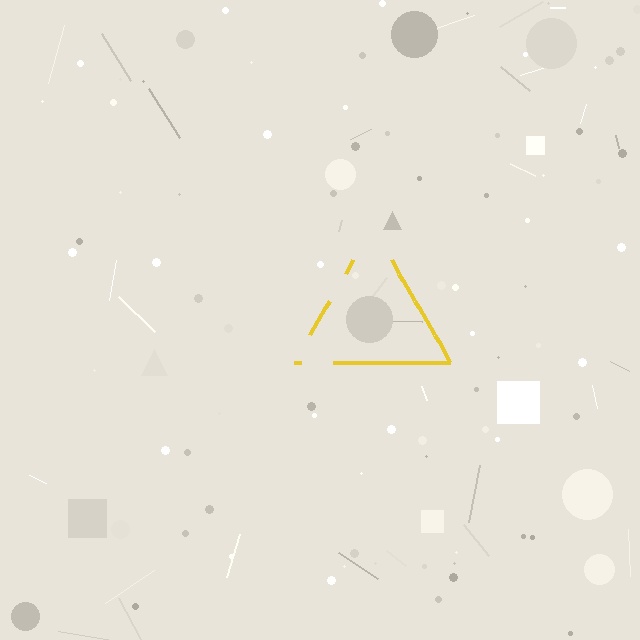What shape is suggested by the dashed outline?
The dashed outline suggests a triangle.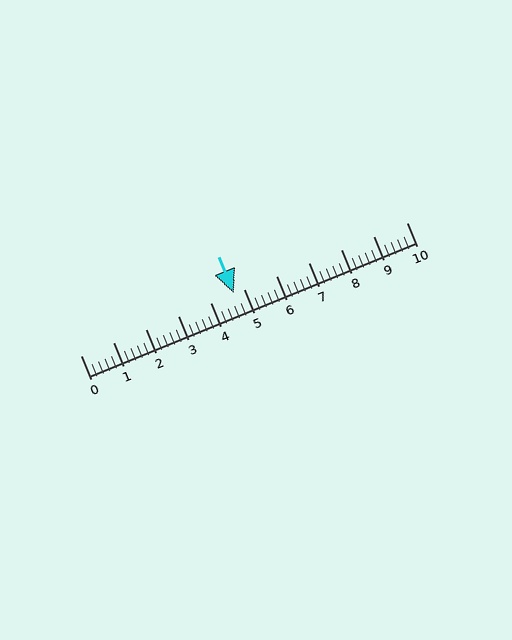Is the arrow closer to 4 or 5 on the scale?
The arrow is closer to 5.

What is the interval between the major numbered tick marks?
The major tick marks are spaced 1 units apart.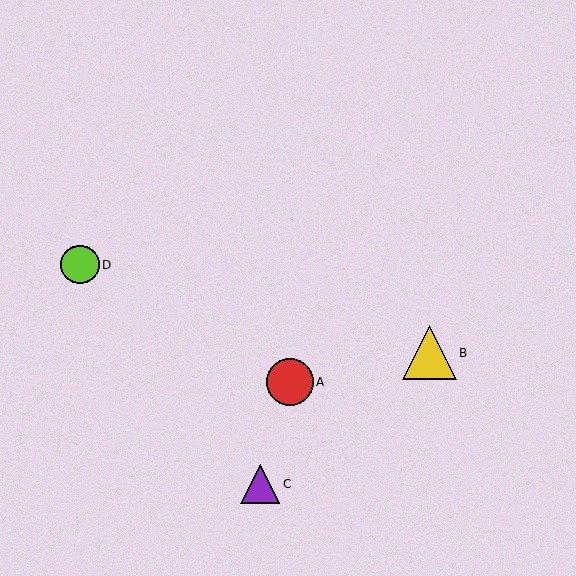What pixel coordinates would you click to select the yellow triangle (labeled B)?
Click at (429, 353) to select the yellow triangle B.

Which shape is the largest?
The yellow triangle (labeled B) is the largest.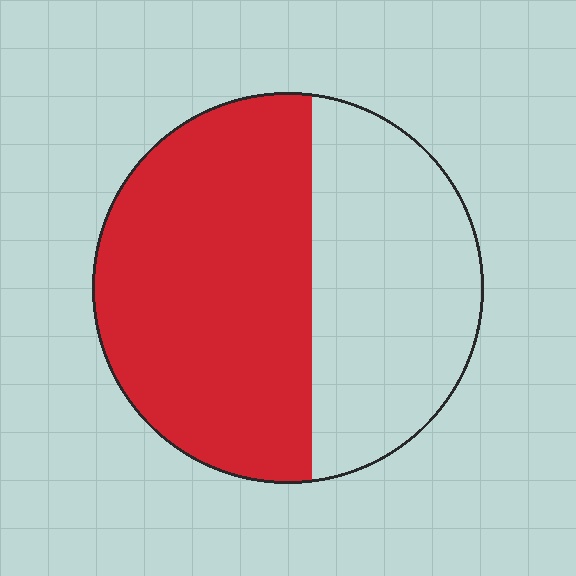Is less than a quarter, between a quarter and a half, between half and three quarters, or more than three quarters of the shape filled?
Between half and three quarters.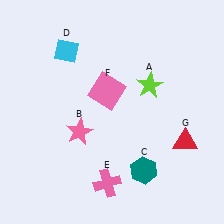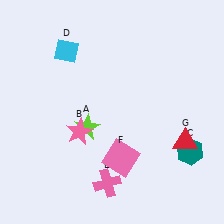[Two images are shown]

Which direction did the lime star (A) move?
The lime star (A) moved left.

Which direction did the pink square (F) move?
The pink square (F) moved down.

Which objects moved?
The objects that moved are: the lime star (A), the teal hexagon (C), the pink square (F).